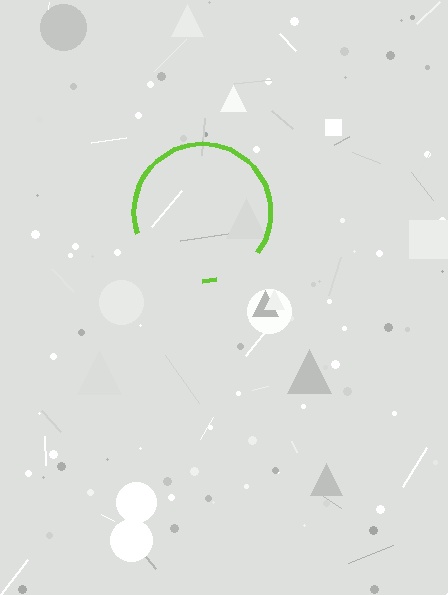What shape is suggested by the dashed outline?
The dashed outline suggests a circle.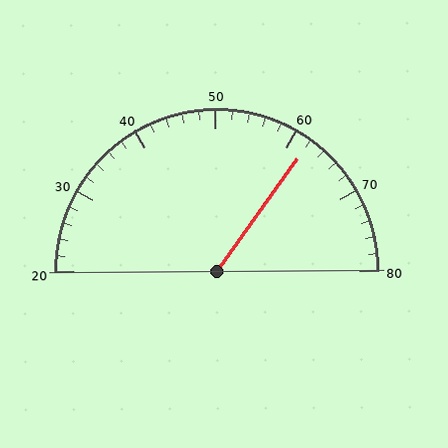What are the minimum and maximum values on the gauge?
The gauge ranges from 20 to 80.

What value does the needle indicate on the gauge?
The needle indicates approximately 62.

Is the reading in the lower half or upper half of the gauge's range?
The reading is in the upper half of the range (20 to 80).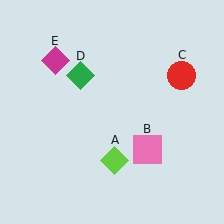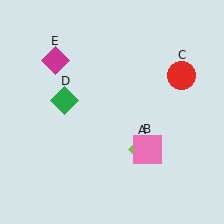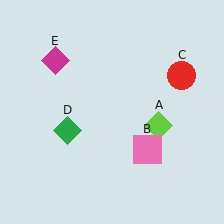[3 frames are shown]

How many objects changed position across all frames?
2 objects changed position: lime diamond (object A), green diamond (object D).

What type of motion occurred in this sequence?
The lime diamond (object A), green diamond (object D) rotated counterclockwise around the center of the scene.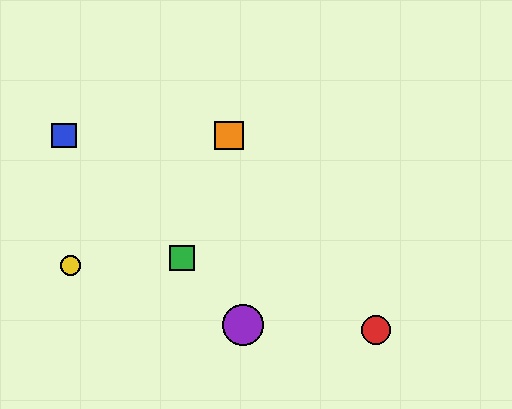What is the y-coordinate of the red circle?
The red circle is at y≈330.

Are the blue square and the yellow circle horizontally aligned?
No, the blue square is at y≈136 and the yellow circle is at y≈265.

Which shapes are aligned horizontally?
The blue square, the orange square are aligned horizontally.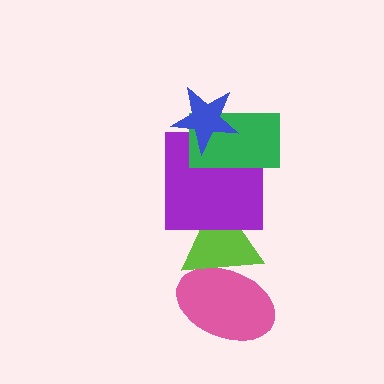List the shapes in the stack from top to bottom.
From top to bottom: the blue star, the green rectangle, the purple square, the lime triangle, the pink ellipse.